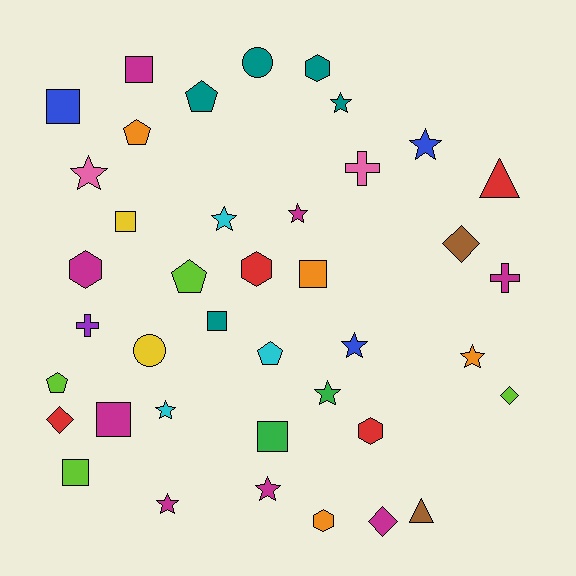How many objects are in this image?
There are 40 objects.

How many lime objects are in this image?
There are 4 lime objects.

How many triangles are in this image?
There are 2 triangles.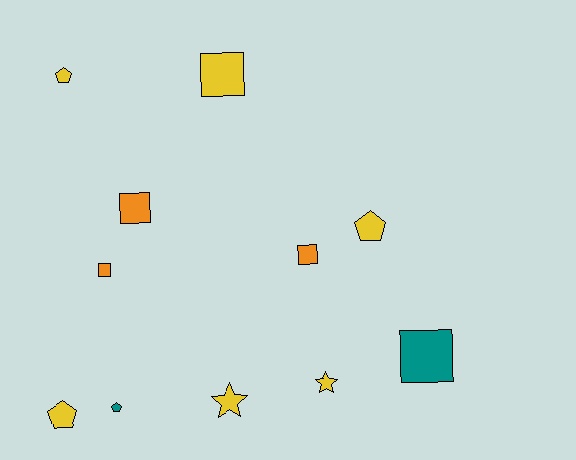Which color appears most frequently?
Yellow, with 6 objects.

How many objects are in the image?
There are 11 objects.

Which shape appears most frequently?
Square, with 5 objects.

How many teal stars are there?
There are no teal stars.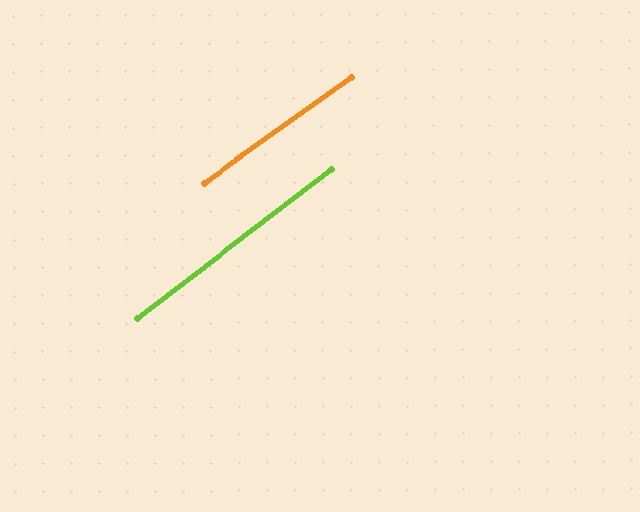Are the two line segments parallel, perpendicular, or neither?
Parallel — their directions differ by only 1.9°.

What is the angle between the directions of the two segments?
Approximately 2 degrees.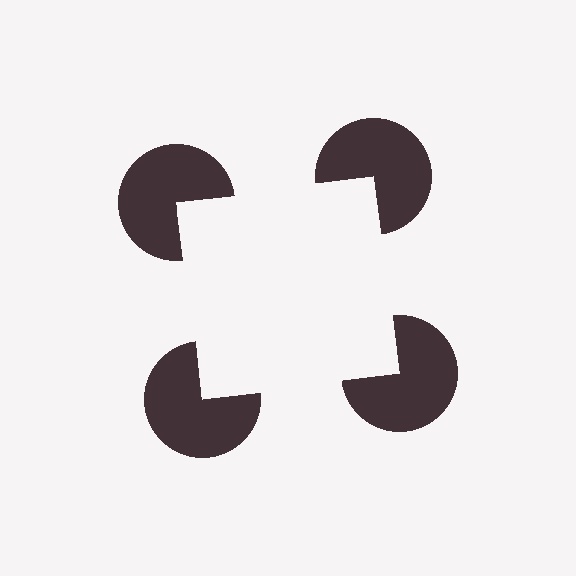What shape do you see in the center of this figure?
An illusory square — its edges are inferred from the aligned wedge cuts in the pac-man discs, not physically drawn.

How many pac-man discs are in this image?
There are 4 — one at each vertex of the illusory square.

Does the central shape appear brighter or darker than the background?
It typically appears slightly brighter than the background, even though no actual brightness change is drawn.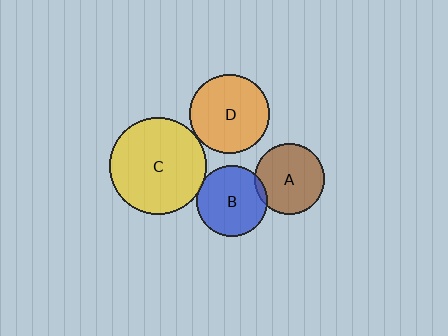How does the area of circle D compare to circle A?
Approximately 1.3 times.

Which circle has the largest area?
Circle C (yellow).